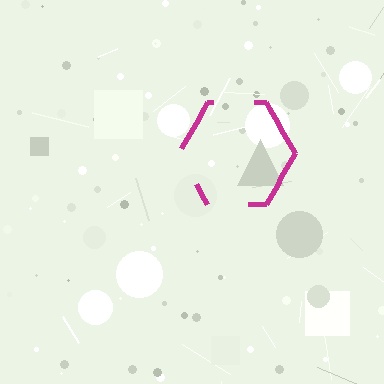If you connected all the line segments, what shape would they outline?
They would outline a hexagon.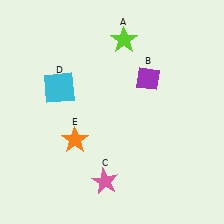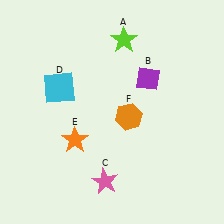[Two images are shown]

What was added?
An orange hexagon (F) was added in Image 2.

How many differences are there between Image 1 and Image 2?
There is 1 difference between the two images.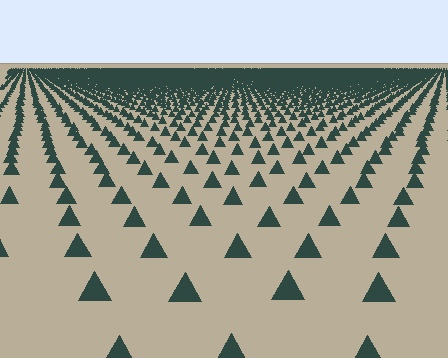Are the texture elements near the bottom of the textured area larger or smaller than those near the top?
Larger. Near the bottom, elements are closer to the viewer and appear at a bigger on-screen size.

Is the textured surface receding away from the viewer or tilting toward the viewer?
The surface is receding away from the viewer. Texture elements get smaller and denser toward the top.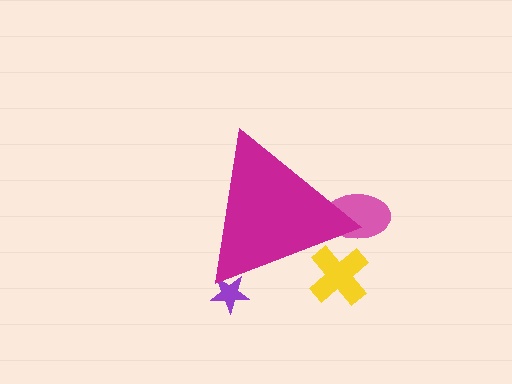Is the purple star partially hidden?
Yes, the purple star is partially hidden behind the magenta triangle.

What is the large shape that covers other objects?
A magenta triangle.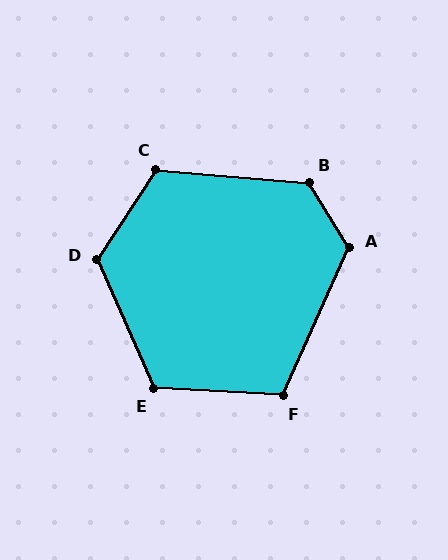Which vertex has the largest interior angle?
B, at approximately 126 degrees.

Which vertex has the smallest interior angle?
F, at approximately 111 degrees.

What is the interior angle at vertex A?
Approximately 124 degrees (obtuse).